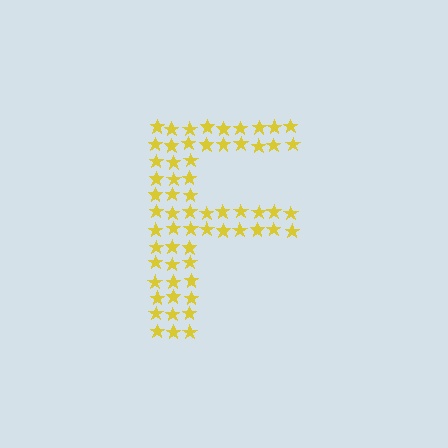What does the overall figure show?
The overall figure shows the letter F.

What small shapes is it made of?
It is made of small stars.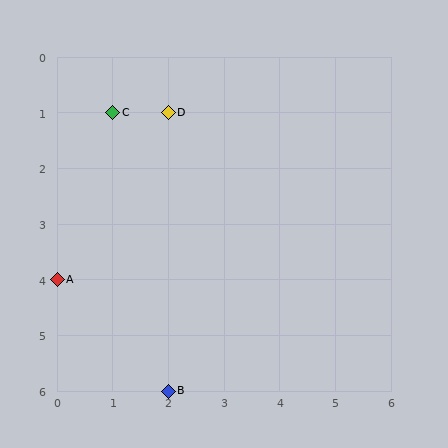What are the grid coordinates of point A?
Point A is at grid coordinates (0, 4).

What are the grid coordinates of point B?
Point B is at grid coordinates (2, 6).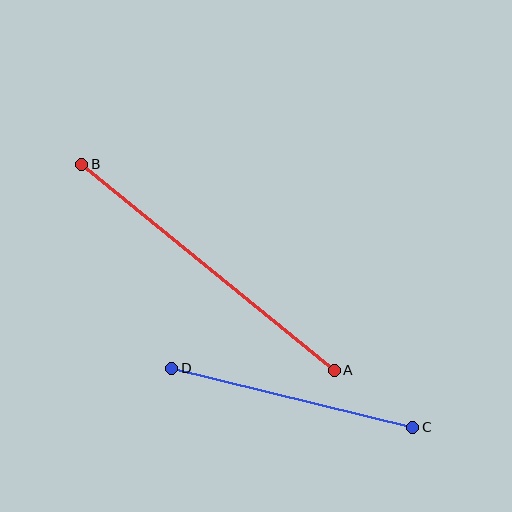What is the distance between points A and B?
The distance is approximately 326 pixels.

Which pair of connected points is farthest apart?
Points A and B are farthest apart.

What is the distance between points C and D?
The distance is approximately 248 pixels.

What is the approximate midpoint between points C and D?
The midpoint is at approximately (292, 398) pixels.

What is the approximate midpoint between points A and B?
The midpoint is at approximately (208, 267) pixels.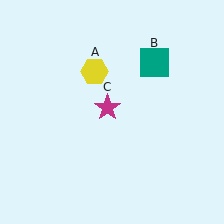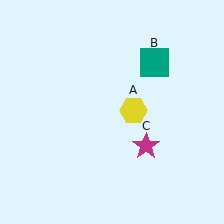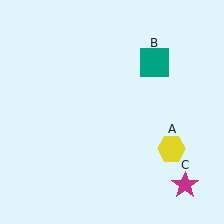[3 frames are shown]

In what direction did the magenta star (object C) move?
The magenta star (object C) moved down and to the right.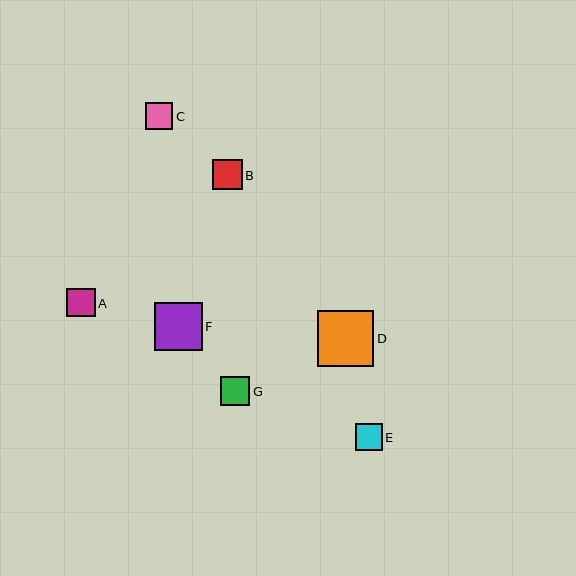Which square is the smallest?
Square E is the smallest with a size of approximately 27 pixels.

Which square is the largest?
Square D is the largest with a size of approximately 56 pixels.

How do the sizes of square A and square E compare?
Square A and square E are approximately the same size.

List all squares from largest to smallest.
From largest to smallest: D, F, B, G, A, C, E.